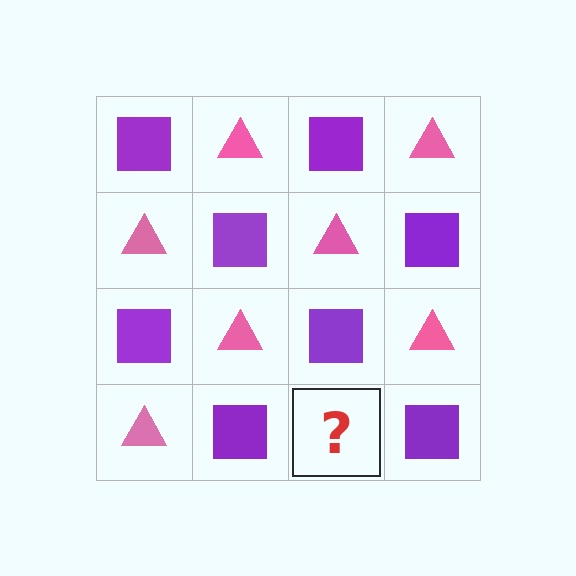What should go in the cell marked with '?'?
The missing cell should contain a pink triangle.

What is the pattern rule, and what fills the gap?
The rule is that it alternates purple square and pink triangle in a checkerboard pattern. The gap should be filled with a pink triangle.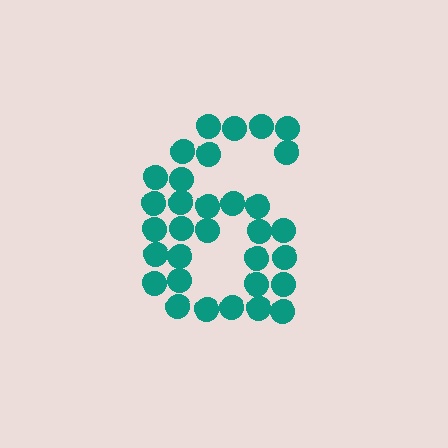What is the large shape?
The large shape is the digit 6.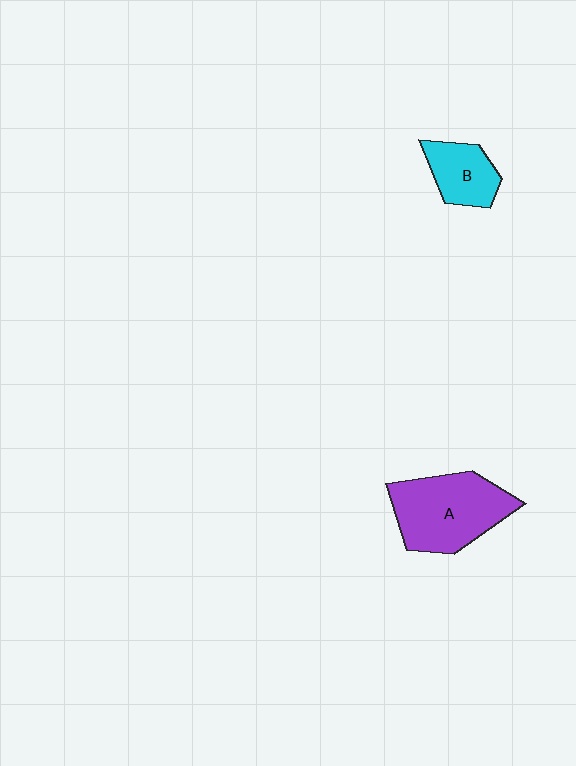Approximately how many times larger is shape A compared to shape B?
Approximately 2.0 times.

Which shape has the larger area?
Shape A (purple).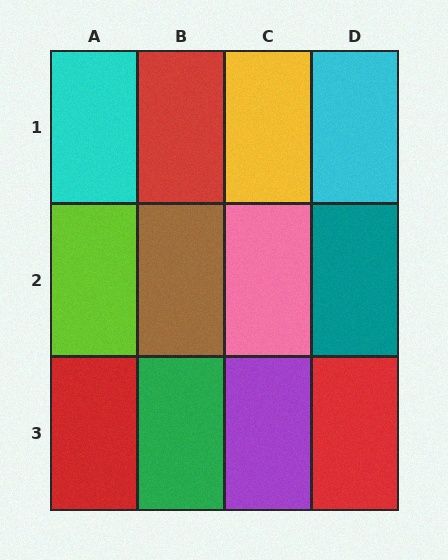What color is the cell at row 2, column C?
Pink.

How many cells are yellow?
1 cell is yellow.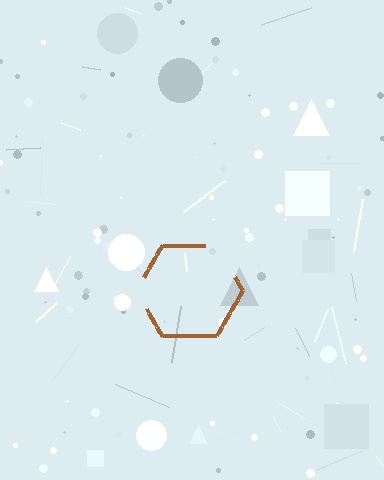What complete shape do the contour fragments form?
The contour fragments form a hexagon.